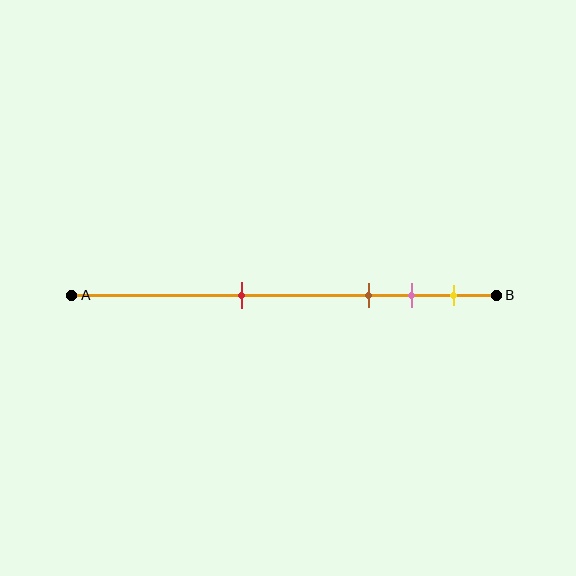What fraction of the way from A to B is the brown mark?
The brown mark is approximately 70% (0.7) of the way from A to B.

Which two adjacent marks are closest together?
The pink and yellow marks are the closest adjacent pair.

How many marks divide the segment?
There are 4 marks dividing the segment.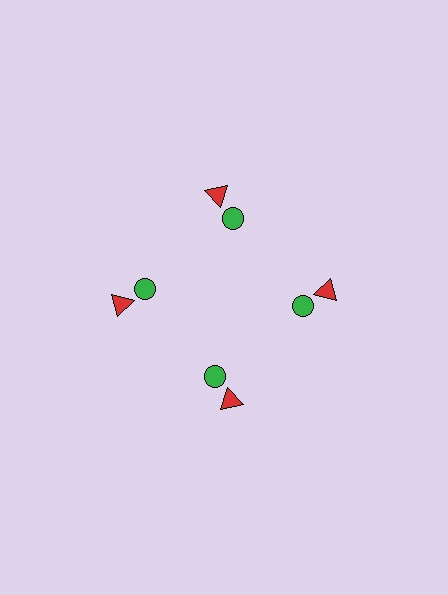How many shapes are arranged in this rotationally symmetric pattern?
There are 8 shapes, arranged in 4 groups of 2.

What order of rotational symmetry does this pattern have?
This pattern has 4-fold rotational symmetry.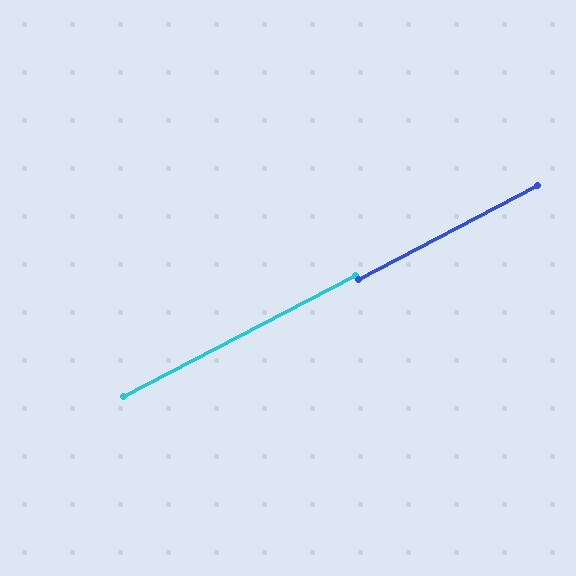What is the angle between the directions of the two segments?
Approximately 0 degrees.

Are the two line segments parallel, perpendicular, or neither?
Parallel — their directions differ by only 0.2°.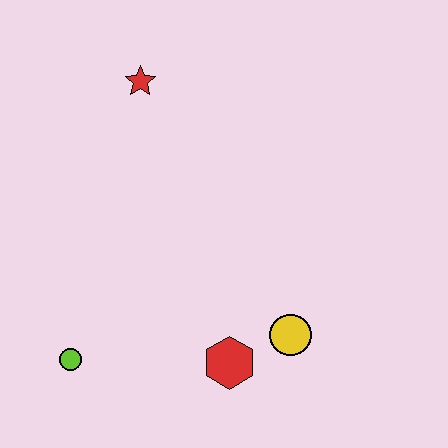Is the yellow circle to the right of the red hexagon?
Yes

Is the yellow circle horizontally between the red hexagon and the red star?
No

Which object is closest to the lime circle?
The red hexagon is closest to the lime circle.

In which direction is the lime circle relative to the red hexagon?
The lime circle is to the left of the red hexagon.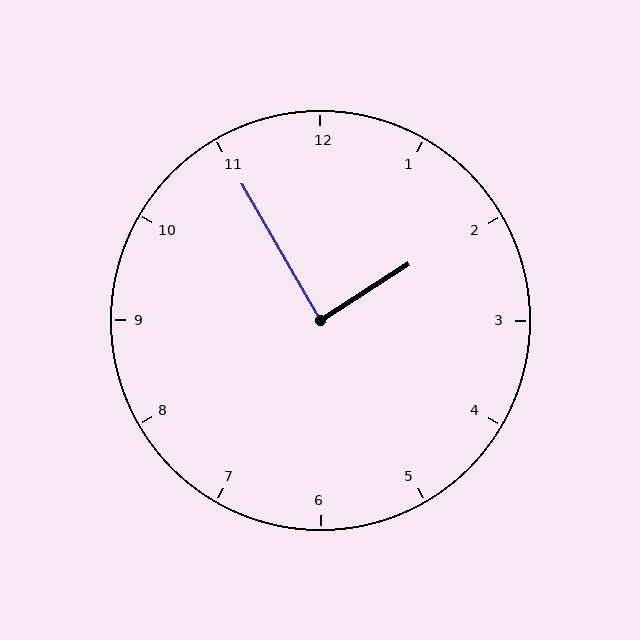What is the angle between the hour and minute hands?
Approximately 88 degrees.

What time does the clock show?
1:55.